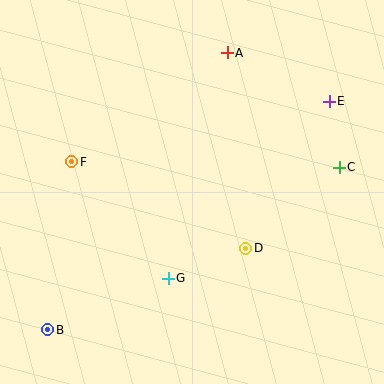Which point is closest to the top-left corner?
Point F is closest to the top-left corner.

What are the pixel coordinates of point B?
Point B is at (48, 330).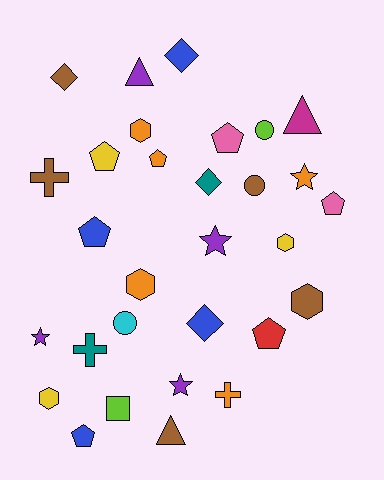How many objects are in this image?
There are 30 objects.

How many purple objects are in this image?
There are 4 purple objects.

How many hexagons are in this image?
There are 5 hexagons.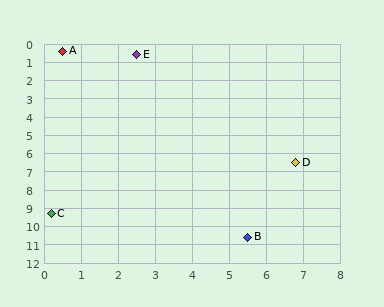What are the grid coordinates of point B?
Point B is at approximately (5.5, 10.6).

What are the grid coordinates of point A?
Point A is at approximately (0.5, 0.4).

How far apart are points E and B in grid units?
Points E and B are about 10.4 grid units apart.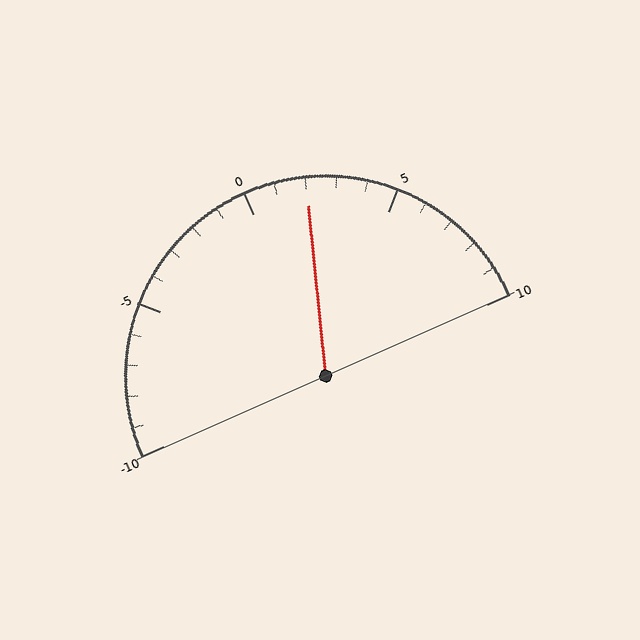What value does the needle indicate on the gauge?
The needle indicates approximately 2.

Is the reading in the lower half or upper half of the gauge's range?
The reading is in the upper half of the range (-10 to 10).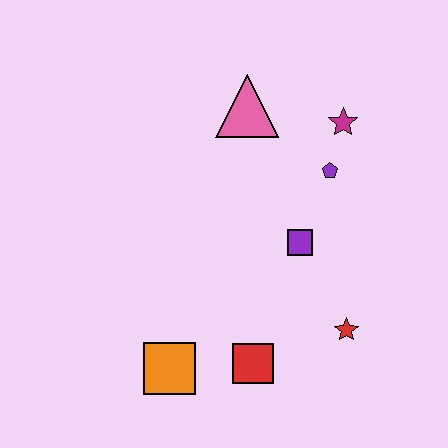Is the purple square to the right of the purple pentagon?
No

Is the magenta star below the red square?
No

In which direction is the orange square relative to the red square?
The orange square is to the left of the red square.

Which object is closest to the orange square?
The red square is closest to the orange square.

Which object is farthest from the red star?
The pink triangle is farthest from the red star.